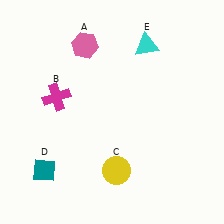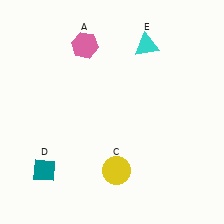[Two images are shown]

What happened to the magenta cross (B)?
The magenta cross (B) was removed in Image 2. It was in the top-left area of Image 1.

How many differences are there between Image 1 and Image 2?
There is 1 difference between the two images.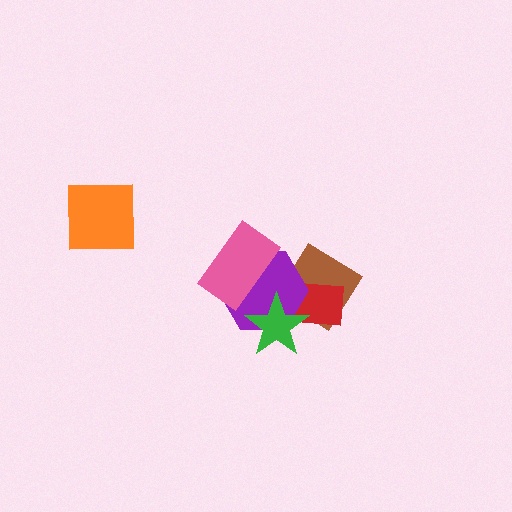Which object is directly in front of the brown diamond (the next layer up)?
The red rectangle is directly in front of the brown diamond.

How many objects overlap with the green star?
3 objects overlap with the green star.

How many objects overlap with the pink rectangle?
1 object overlaps with the pink rectangle.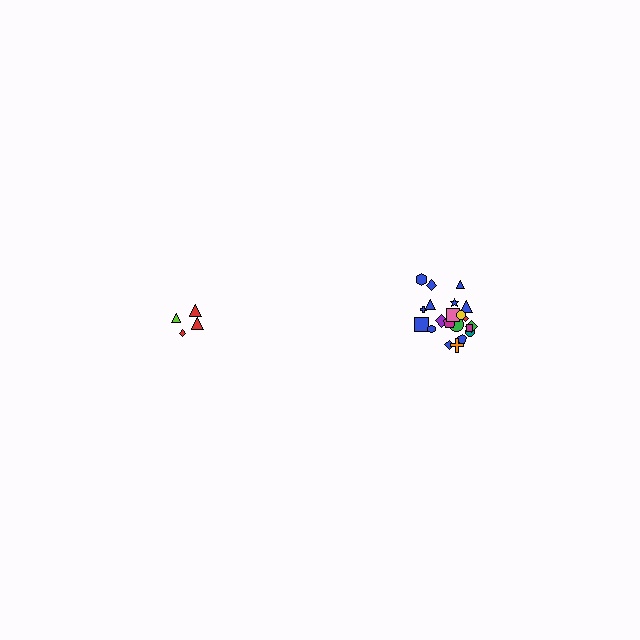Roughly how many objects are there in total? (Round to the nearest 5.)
Roughly 25 objects in total.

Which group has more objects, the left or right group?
The right group.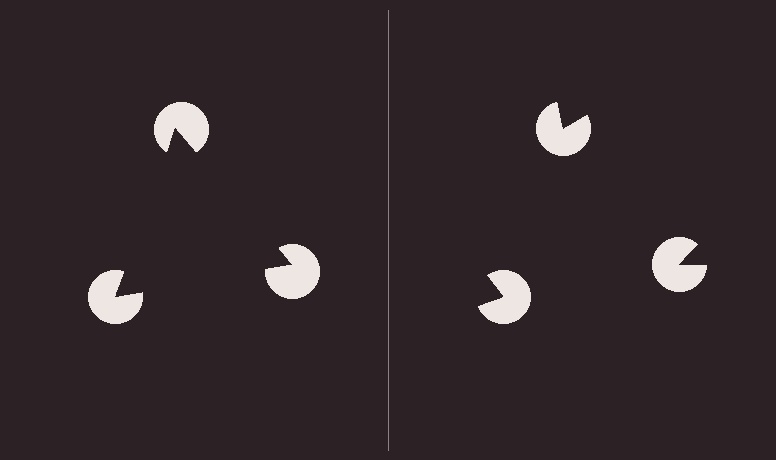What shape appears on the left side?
An illusory triangle.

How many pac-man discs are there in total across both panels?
6 — 3 on each side.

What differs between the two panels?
The pac-man discs are positioned identically on both sides; only the wedge orientations differ. On the left they align to a triangle; on the right they are misaligned.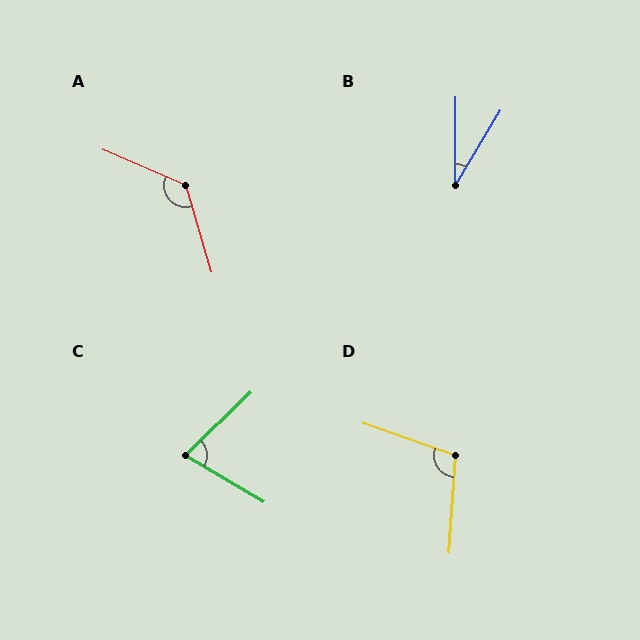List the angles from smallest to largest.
B (31°), C (74°), D (106°), A (130°).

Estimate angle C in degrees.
Approximately 74 degrees.